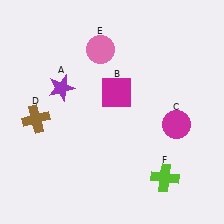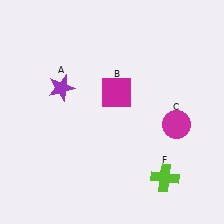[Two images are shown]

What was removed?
The brown cross (D), the pink circle (E) were removed in Image 2.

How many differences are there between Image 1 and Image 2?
There are 2 differences between the two images.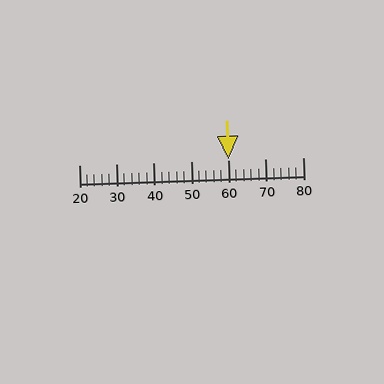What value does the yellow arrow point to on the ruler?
The yellow arrow points to approximately 60.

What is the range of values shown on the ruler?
The ruler shows values from 20 to 80.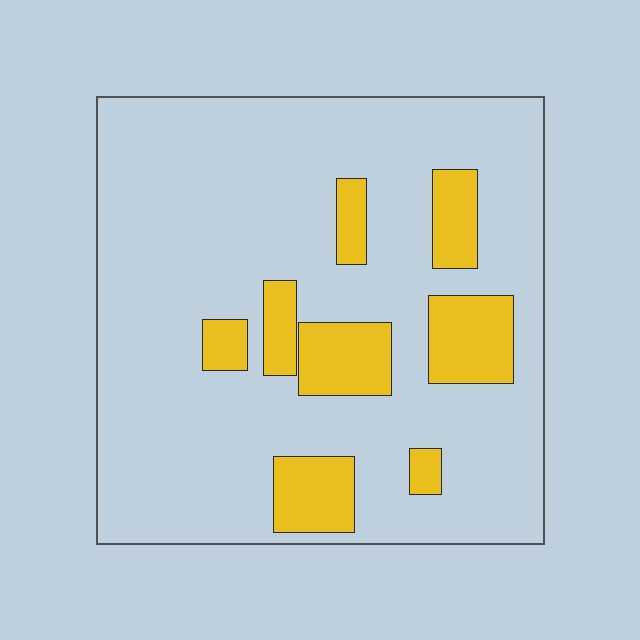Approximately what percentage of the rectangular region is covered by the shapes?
Approximately 20%.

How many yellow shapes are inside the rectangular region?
8.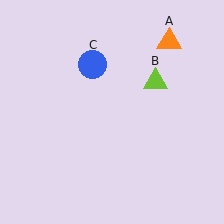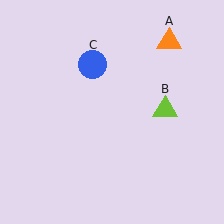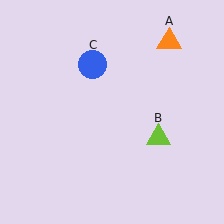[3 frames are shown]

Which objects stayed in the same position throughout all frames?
Orange triangle (object A) and blue circle (object C) remained stationary.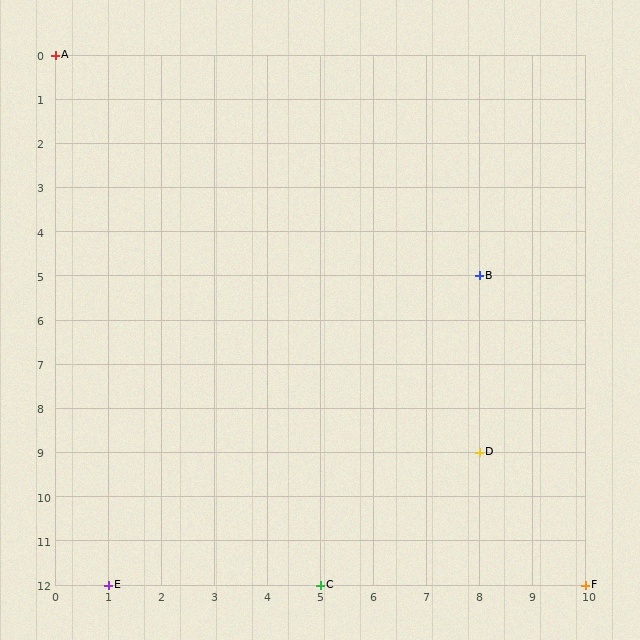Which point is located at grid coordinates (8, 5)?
Point B is at (8, 5).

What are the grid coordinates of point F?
Point F is at grid coordinates (10, 12).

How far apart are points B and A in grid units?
Points B and A are 8 columns and 5 rows apart (about 9.4 grid units diagonally).